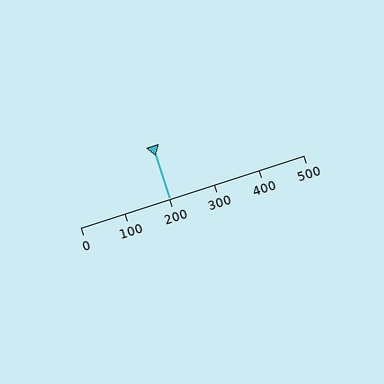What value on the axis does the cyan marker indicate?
The marker indicates approximately 200.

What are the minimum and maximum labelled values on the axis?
The axis runs from 0 to 500.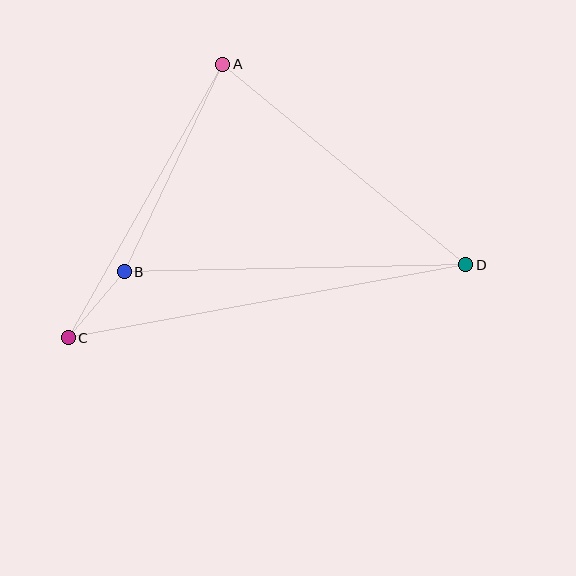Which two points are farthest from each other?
Points C and D are farthest from each other.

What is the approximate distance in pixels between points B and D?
The distance between B and D is approximately 341 pixels.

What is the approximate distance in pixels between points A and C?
The distance between A and C is approximately 314 pixels.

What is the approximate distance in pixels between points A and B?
The distance between A and B is approximately 229 pixels.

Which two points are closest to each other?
Points B and C are closest to each other.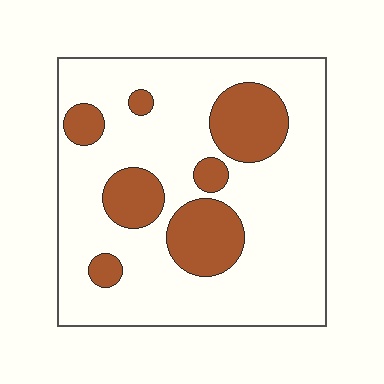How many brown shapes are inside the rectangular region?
7.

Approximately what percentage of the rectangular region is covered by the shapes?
Approximately 25%.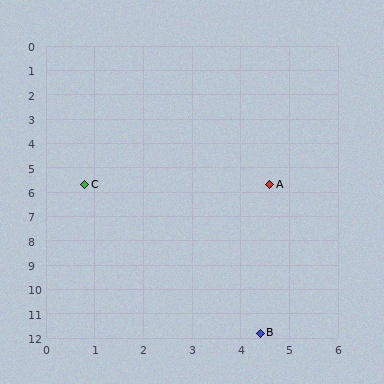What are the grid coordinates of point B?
Point B is at approximately (4.4, 11.8).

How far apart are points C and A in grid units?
Points C and A are about 3.8 grid units apart.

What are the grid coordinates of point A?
Point A is at approximately (4.6, 5.7).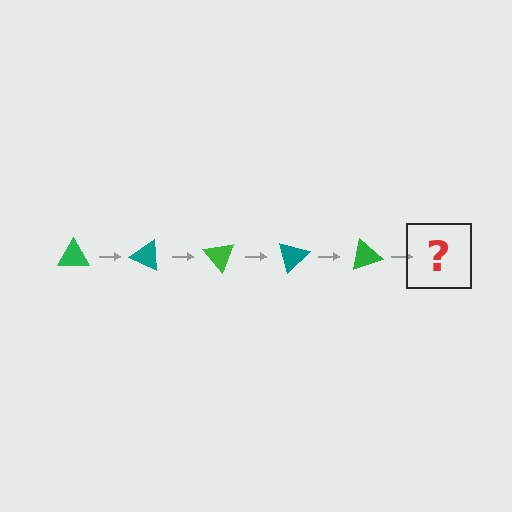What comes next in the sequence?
The next element should be a teal triangle, rotated 125 degrees from the start.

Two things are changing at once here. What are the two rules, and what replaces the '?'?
The two rules are that it rotates 25 degrees each step and the color cycles through green and teal. The '?' should be a teal triangle, rotated 125 degrees from the start.